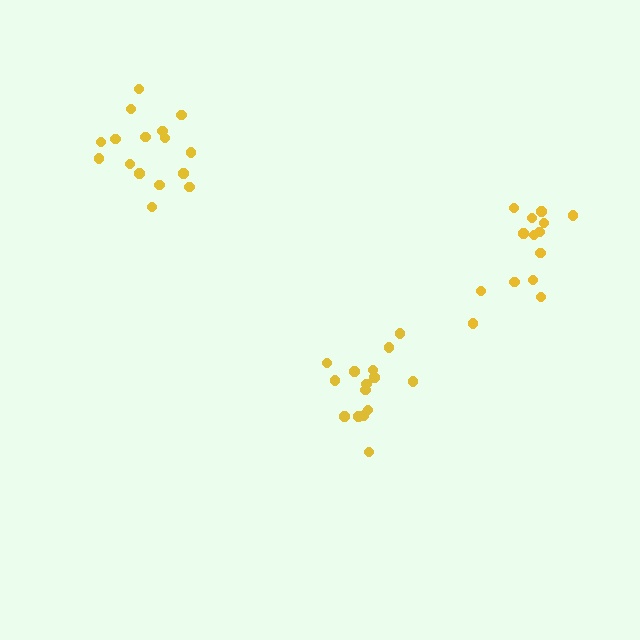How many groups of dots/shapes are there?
There are 3 groups.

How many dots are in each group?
Group 1: 15 dots, Group 2: 16 dots, Group 3: 14 dots (45 total).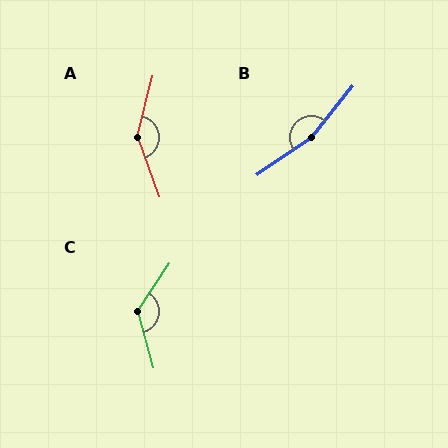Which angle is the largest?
B, at approximately 164 degrees.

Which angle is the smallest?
C, at approximately 130 degrees.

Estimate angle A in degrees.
Approximately 146 degrees.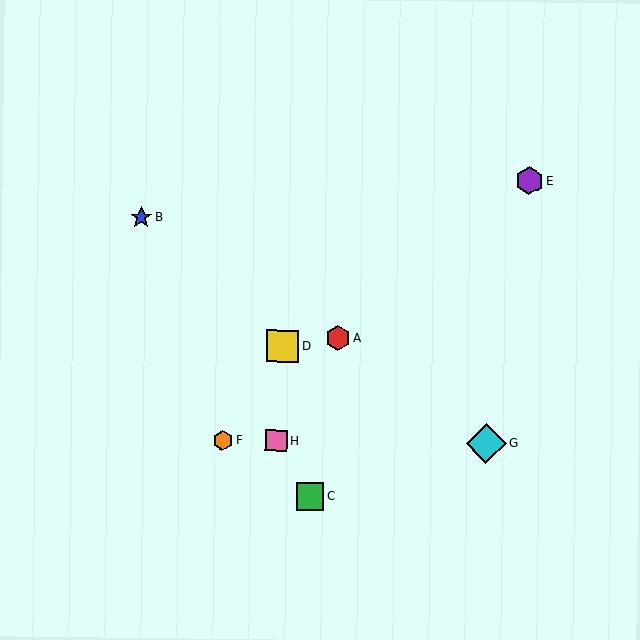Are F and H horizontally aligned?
Yes, both are at y≈440.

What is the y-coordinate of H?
Object H is at y≈441.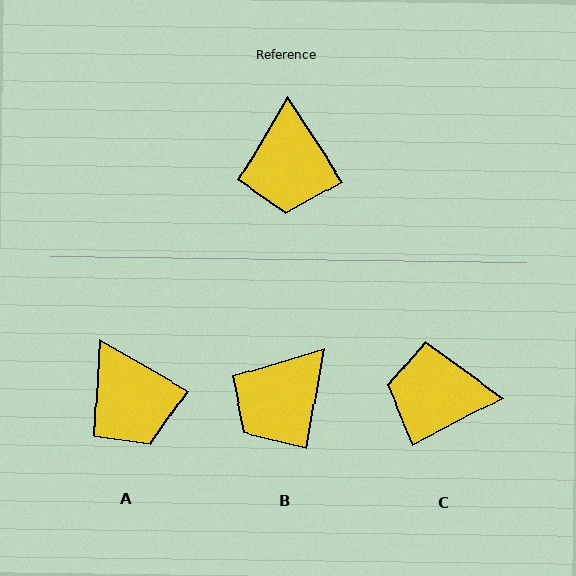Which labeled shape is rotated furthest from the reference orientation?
C, about 96 degrees away.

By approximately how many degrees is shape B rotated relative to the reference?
Approximately 43 degrees clockwise.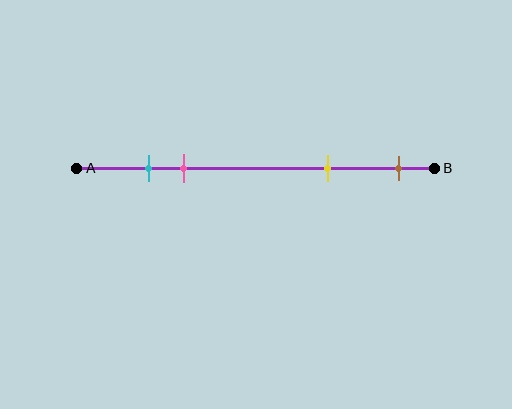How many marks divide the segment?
There are 4 marks dividing the segment.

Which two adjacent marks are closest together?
The cyan and pink marks are the closest adjacent pair.